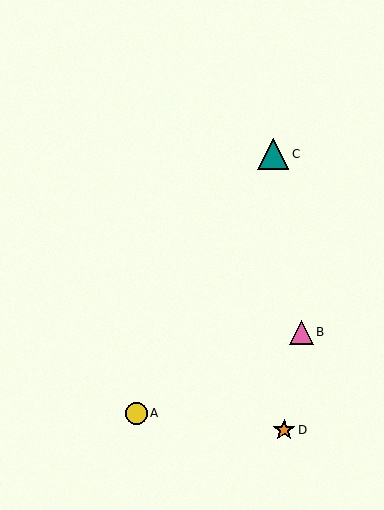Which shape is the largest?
The teal triangle (labeled C) is the largest.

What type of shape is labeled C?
Shape C is a teal triangle.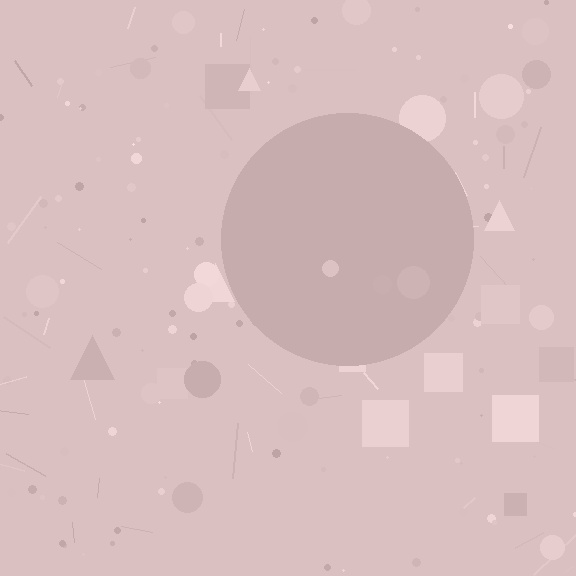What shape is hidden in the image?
A circle is hidden in the image.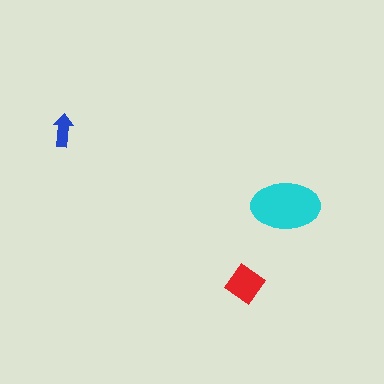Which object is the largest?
The cyan ellipse.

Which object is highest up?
The blue arrow is topmost.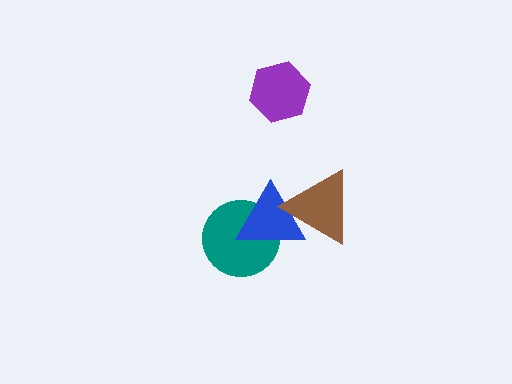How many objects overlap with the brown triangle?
1 object overlaps with the brown triangle.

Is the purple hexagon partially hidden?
No, no other shape covers it.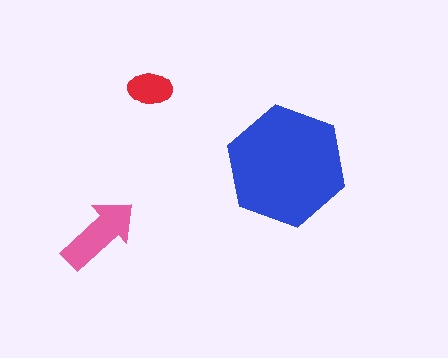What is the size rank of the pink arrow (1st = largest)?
2nd.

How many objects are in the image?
There are 3 objects in the image.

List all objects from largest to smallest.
The blue hexagon, the pink arrow, the red ellipse.